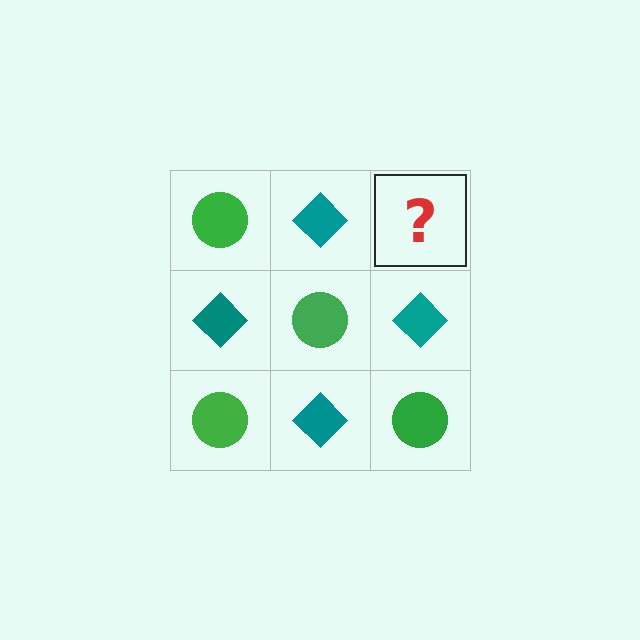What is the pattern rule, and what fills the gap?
The rule is that it alternates green circle and teal diamond in a checkerboard pattern. The gap should be filled with a green circle.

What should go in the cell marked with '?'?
The missing cell should contain a green circle.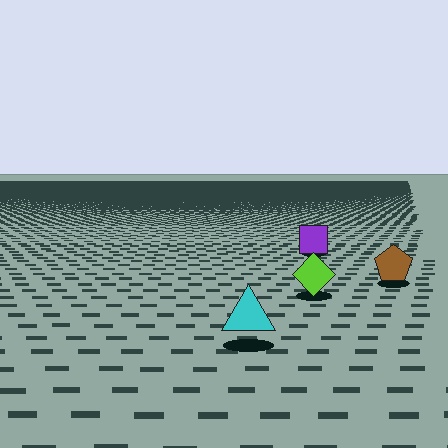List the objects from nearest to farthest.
From nearest to farthest: the cyan triangle, the lime diamond, the brown pentagon, the purple square.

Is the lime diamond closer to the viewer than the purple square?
Yes. The lime diamond is closer — you can tell from the texture gradient: the ground texture is coarser near it.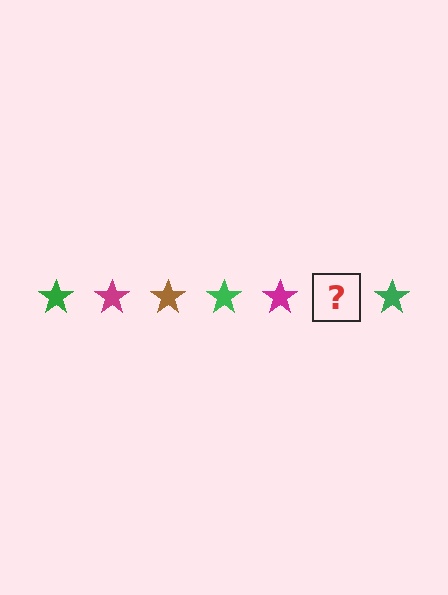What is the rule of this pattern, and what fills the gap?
The rule is that the pattern cycles through green, magenta, brown stars. The gap should be filled with a brown star.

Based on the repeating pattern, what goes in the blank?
The blank should be a brown star.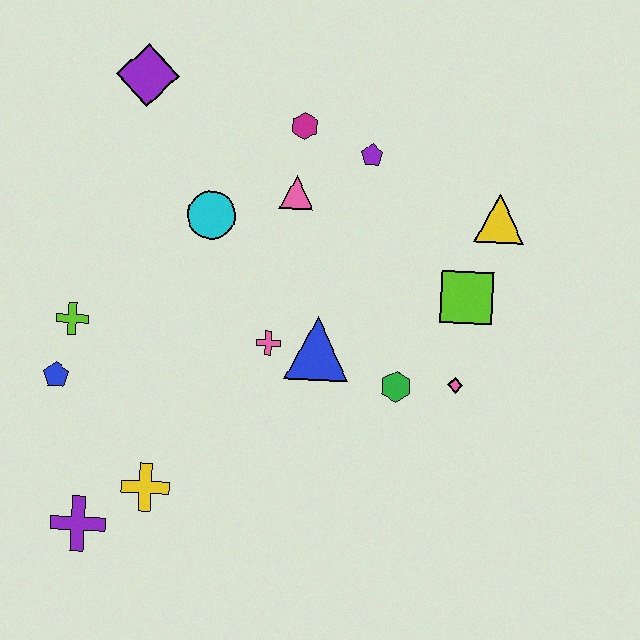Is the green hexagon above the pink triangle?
No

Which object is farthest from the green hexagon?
The purple diamond is farthest from the green hexagon.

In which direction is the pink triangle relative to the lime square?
The pink triangle is to the left of the lime square.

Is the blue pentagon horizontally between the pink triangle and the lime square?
No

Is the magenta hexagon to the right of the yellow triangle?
No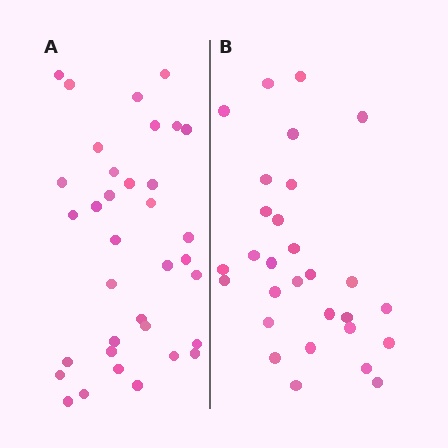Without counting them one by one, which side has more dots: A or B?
Region A (the left region) has more dots.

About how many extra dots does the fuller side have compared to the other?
Region A has about 6 more dots than region B.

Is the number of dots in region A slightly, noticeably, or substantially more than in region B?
Region A has only slightly more — the two regions are fairly close. The ratio is roughly 1.2 to 1.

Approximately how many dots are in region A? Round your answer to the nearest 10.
About 40 dots. (The exact count is 35, which rounds to 40.)